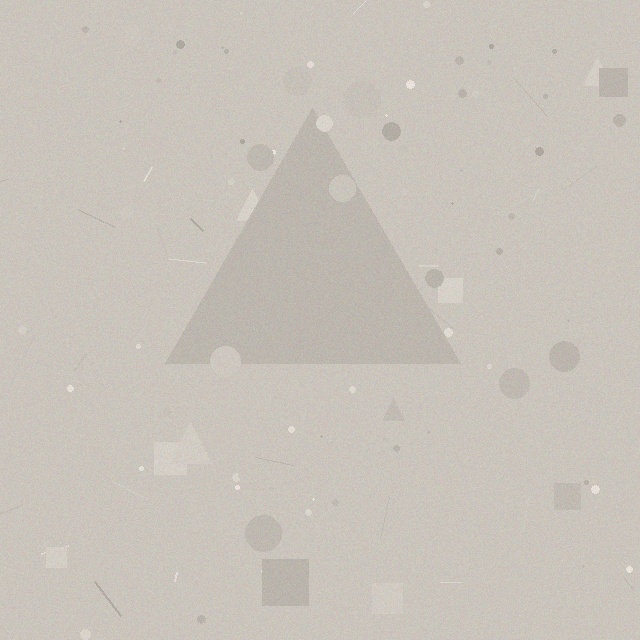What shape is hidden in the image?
A triangle is hidden in the image.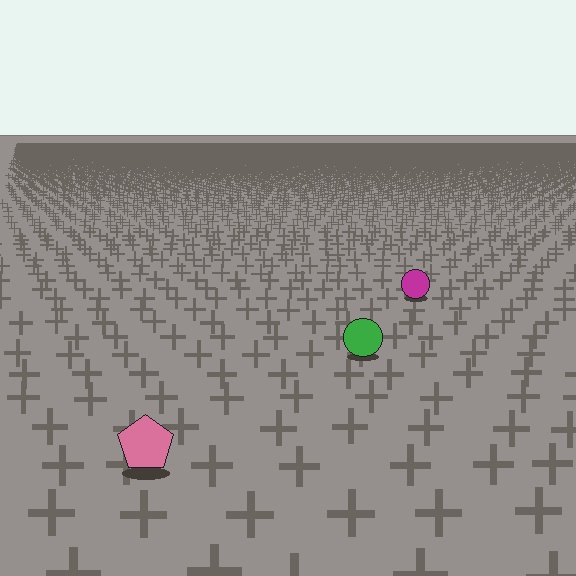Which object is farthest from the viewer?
The magenta circle is farthest from the viewer. It appears smaller and the ground texture around it is denser.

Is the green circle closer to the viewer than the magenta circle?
Yes. The green circle is closer — you can tell from the texture gradient: the ground texture is coarser near it.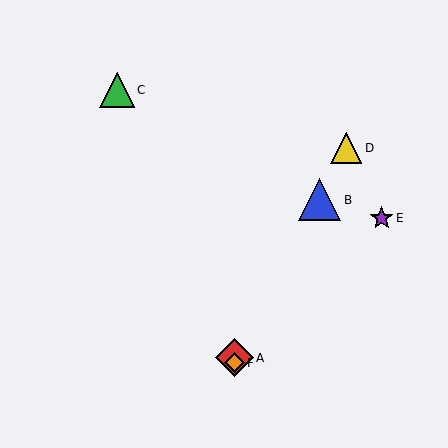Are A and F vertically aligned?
Yes, both are at x≈234.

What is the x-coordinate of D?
Object D is at x≈346.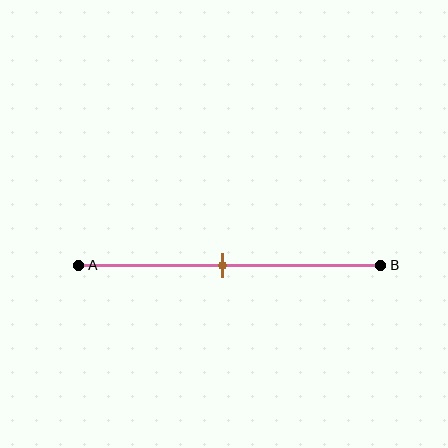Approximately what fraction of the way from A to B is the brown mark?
The brown mark is approximately 50% of the way from A to B.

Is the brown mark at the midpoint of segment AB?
Yes, the mark is approximately at the midpoint.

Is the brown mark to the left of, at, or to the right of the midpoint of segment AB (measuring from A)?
The brown mark is approximately at the midpoint of segment AB.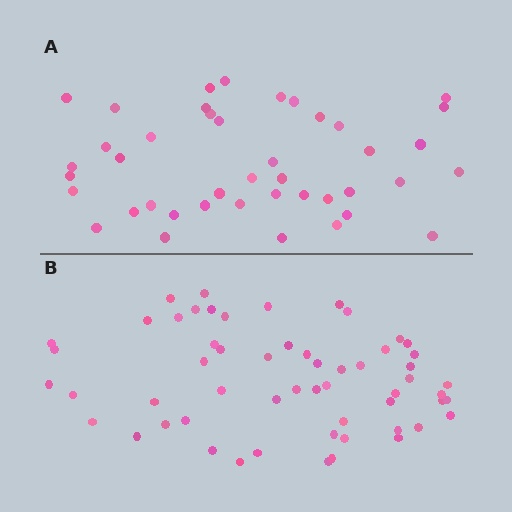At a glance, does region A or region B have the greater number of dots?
Region B (the bottom region) has more dots.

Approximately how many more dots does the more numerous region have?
Region B has approximately 15 more dots than region A.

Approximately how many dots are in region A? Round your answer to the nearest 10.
About 40 dots. (The exact count is 42, which rounds to 40.)